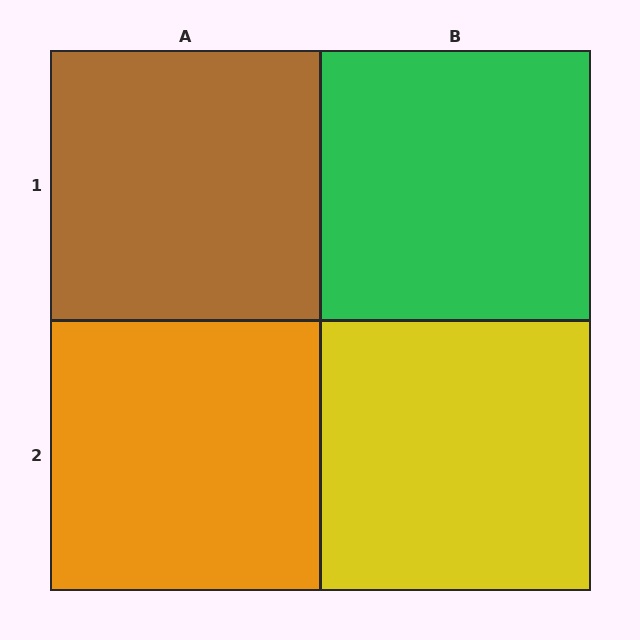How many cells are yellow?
1 cell is yellow.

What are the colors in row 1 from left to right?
Brown, green.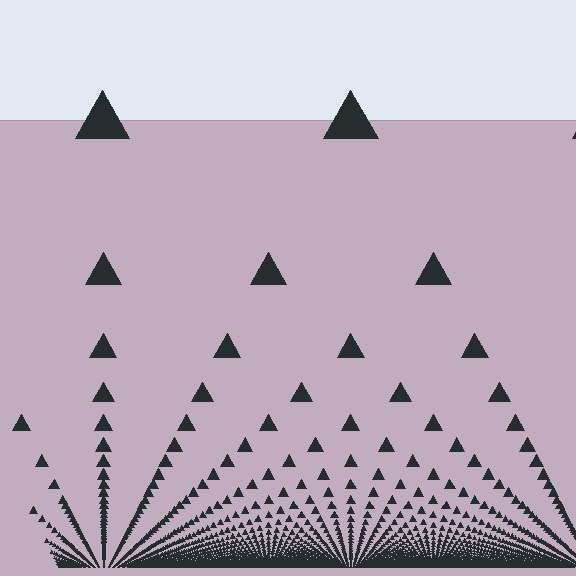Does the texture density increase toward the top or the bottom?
Density increases toward the bottom.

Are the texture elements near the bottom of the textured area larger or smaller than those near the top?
Smaller. The gradient is inverted — elements near the bottom are smaller and denser.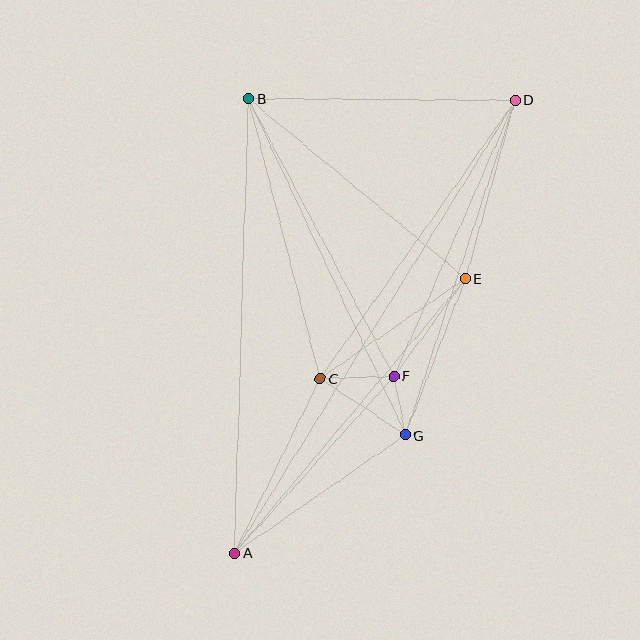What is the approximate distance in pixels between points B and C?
The distance between B and C is approximately 289 pixels.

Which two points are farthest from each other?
Points A and D are farthest from each other.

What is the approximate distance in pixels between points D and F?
The distance between D and F is approximately 301 pixels.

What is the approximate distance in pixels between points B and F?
The distance between B and F is approximately 313 pixels.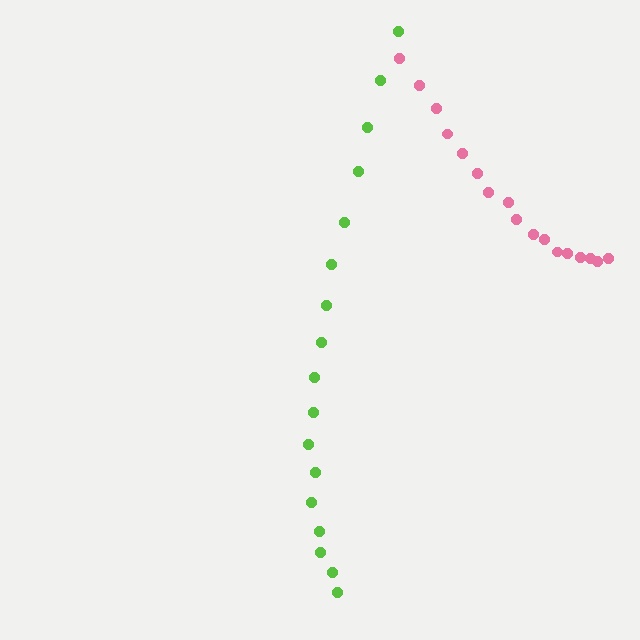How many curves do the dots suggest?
There are 2 distinct paths.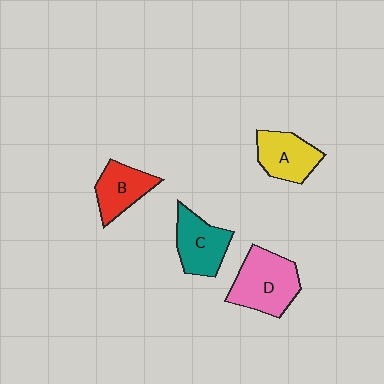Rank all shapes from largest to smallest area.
From largest to smallest: D (pink), C (teal), A (yellow), B (red).